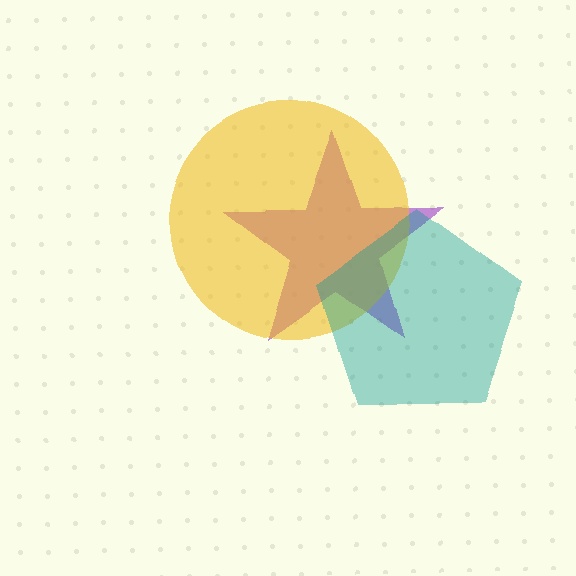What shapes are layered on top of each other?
The layered shapes are: a purple star, a yellow circle, a teal pentagon.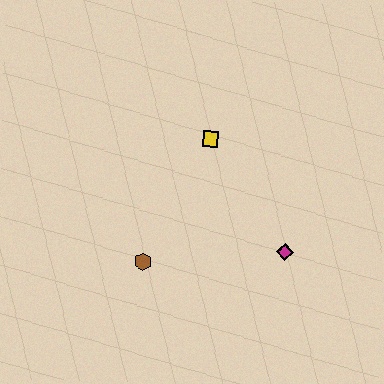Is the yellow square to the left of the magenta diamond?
Yes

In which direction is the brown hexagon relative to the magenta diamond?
The brown hexagon is to the left of the magenta diamond.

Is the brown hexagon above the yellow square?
No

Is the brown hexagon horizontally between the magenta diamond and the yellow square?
No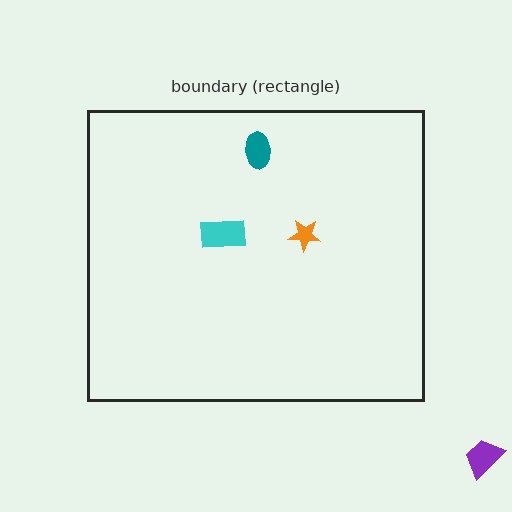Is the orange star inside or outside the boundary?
Inside.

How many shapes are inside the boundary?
3 inside, 1 outside.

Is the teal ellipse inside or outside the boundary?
Inside.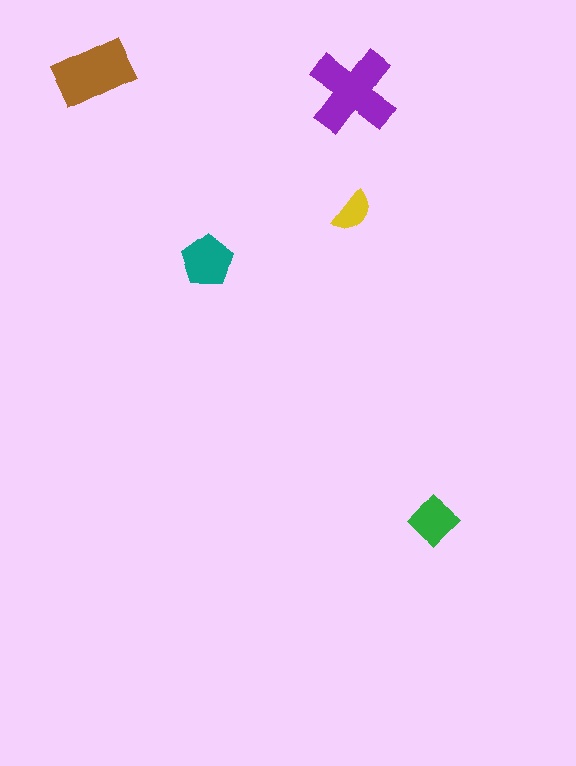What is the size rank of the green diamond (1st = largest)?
4th.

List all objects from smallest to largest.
The yellow semicircle, the green diamond, the teal pentagon, the brown rectangle, the purple cross.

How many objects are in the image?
There are 5 objects in the image.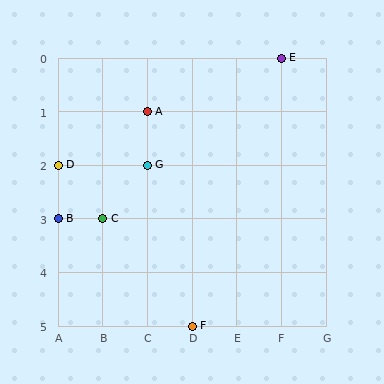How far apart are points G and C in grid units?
Points G and C are 1 column and 1 row apart (about 1.4 grid units diagonally).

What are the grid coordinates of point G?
Point G is at grid coordinates (C, 2).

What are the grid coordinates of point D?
Point D is at grid coordinates (A, 2).